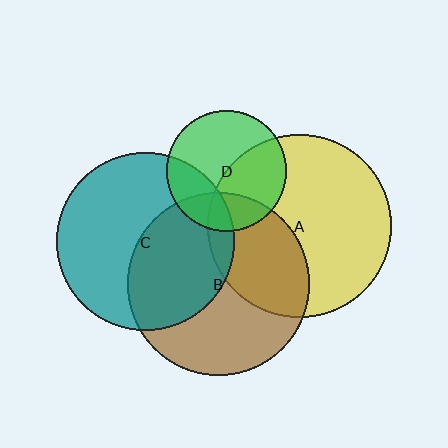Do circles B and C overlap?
Yes.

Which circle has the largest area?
Circle A (yellow).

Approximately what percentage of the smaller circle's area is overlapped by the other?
Approximately 45%.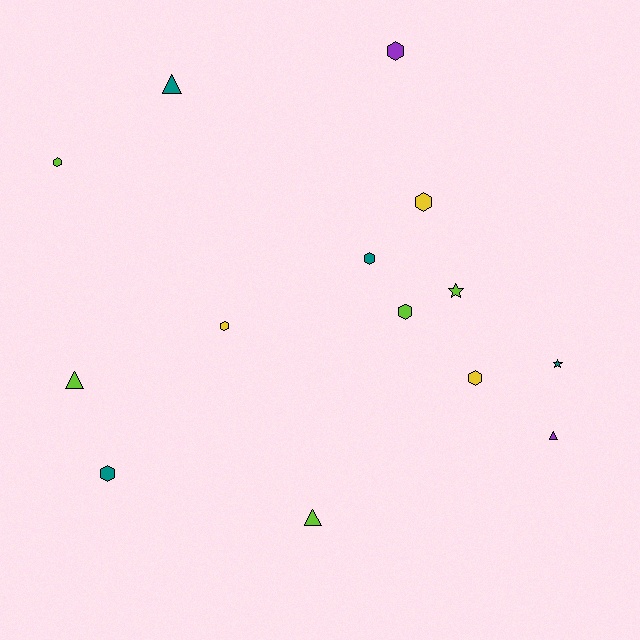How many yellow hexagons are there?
There are 3 yellow hexagons.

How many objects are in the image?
There are 14 objects.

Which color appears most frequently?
Lime, with 5 objects.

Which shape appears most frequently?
Hexagon, with 8 objects.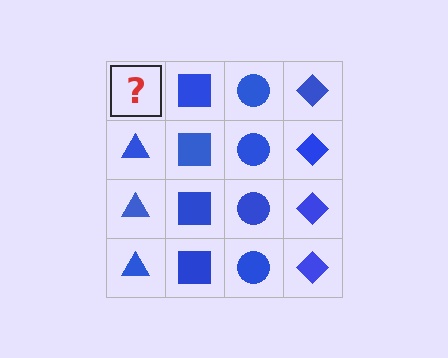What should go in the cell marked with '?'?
The missing cell should contain a blue triangle.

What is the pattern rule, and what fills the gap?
The rule is that each column has a consistent shape. The gap should be filled with a blue triangle.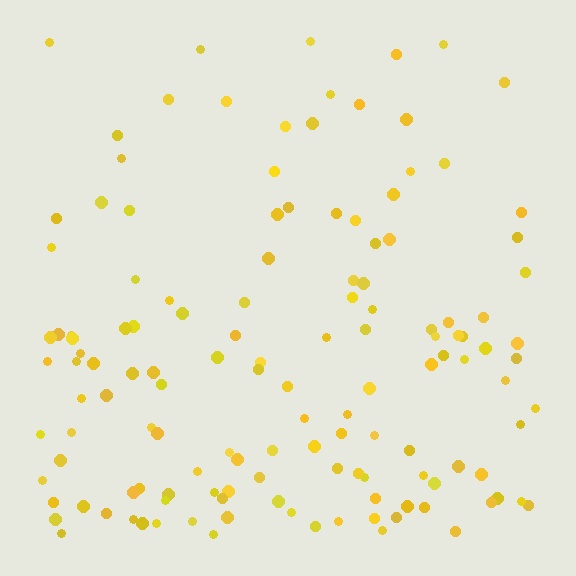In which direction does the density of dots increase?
From top to bottom, with the bottom side densest.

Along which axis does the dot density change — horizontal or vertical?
Vertical.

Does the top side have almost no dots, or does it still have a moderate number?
Still a moderate number, just noticeably fewer than the bottom.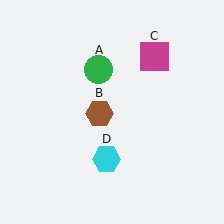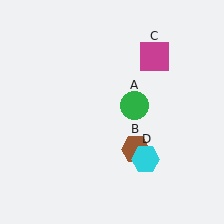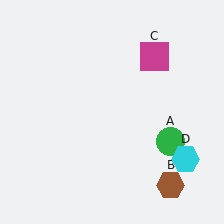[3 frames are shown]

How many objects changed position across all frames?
3 objects changed position: green circle (object A), brown hexagon (object B), cyan hexagon (object D).